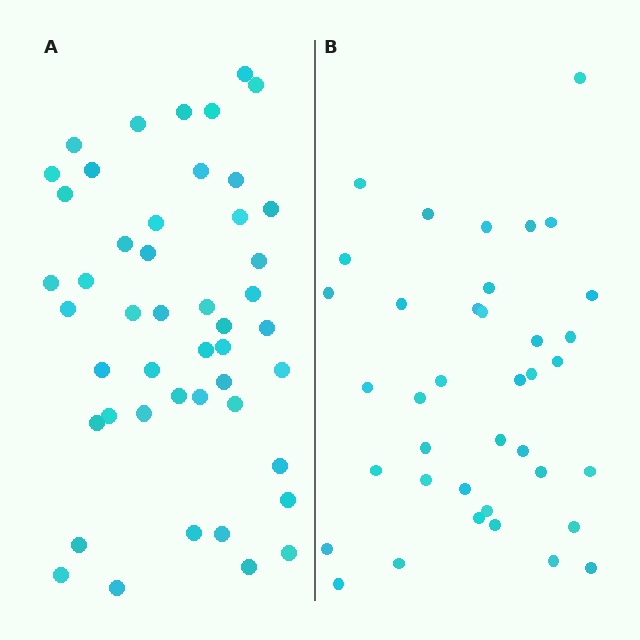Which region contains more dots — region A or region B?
Region A (the left region) has more dots.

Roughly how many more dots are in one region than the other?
Region A has roughly 8 or so more dots than region B.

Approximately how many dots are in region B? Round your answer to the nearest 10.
About 40 dots. (The exact count is 38, which rounds to 40.)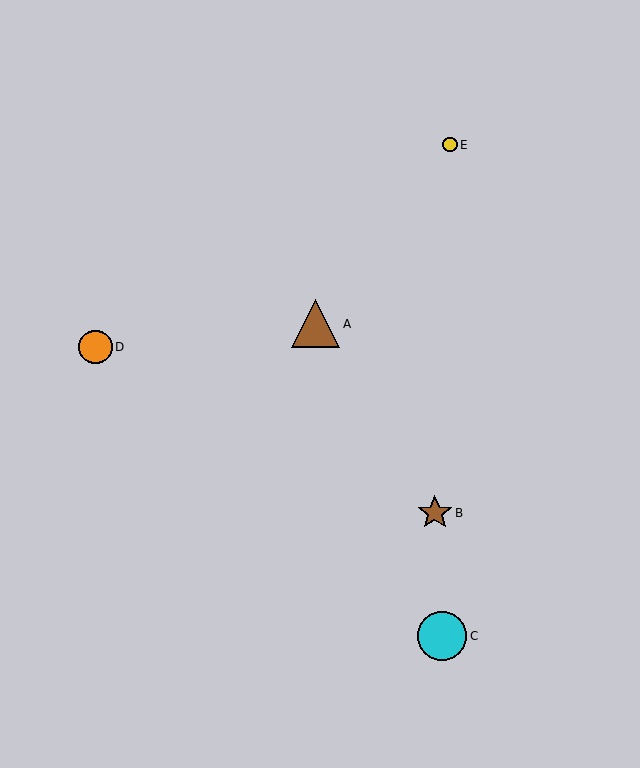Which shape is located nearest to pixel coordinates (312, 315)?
The brown triangle (labeled A) at (316, 324) is nearest to that location.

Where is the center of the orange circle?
The center of the orange circle is at (96, 347).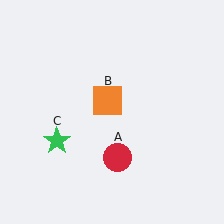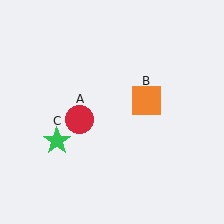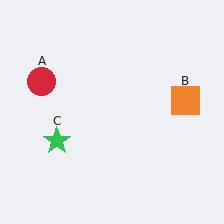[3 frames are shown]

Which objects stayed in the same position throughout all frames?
Green star (object C) remained stationary.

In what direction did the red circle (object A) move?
The red circle (object A) moved up and to the left.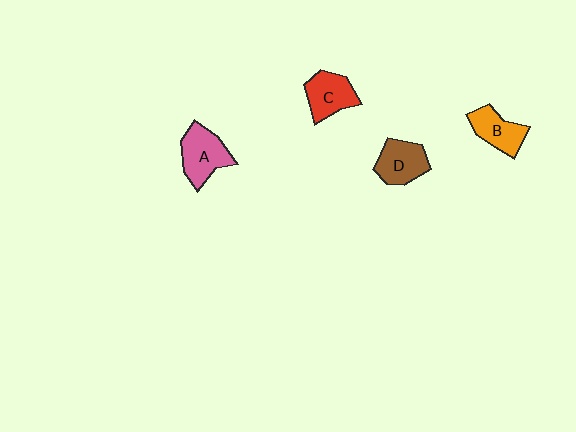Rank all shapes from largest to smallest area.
From largest to smallest: A (pink), D (brown), C (red), B (orange).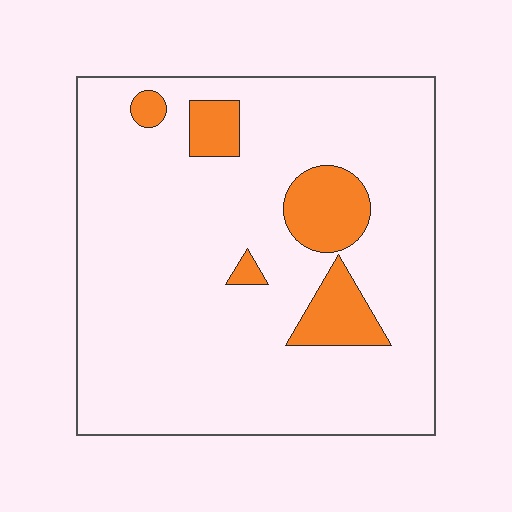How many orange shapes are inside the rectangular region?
5.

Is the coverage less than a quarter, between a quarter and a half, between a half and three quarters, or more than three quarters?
Less than a quarter.